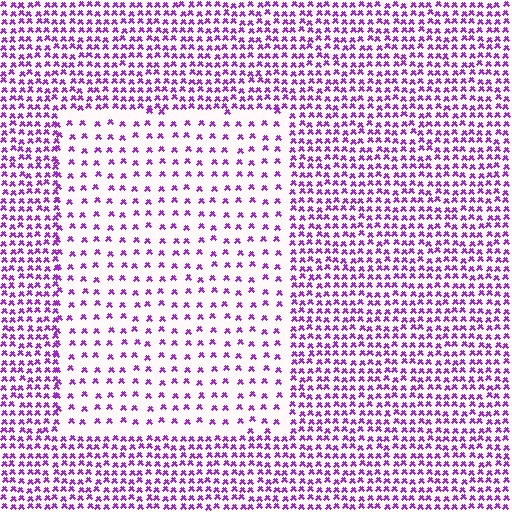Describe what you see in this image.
The image contains small purple elements arranged at two different densities. A rectangle-shaped region is visible where the elements are less densely packed than the surrounding area.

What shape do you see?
I see a rectangle.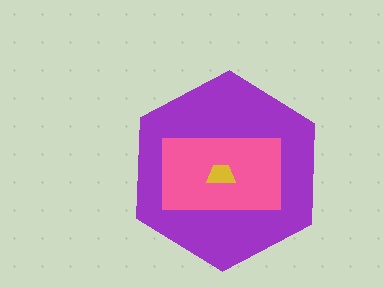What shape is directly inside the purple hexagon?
The pink rectangle.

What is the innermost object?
The yellow trapezoid.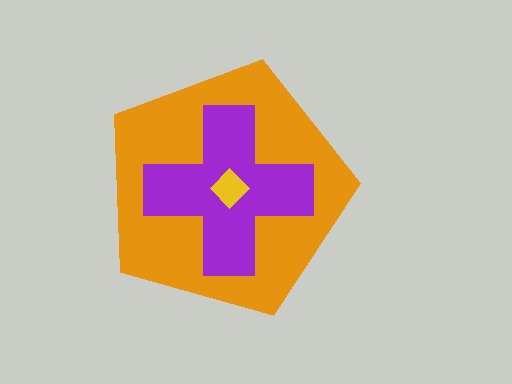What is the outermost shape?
The orange pentagon.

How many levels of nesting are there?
3.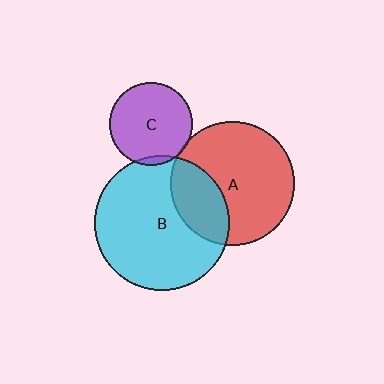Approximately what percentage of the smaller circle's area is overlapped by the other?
Approximately 30%.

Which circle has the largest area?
Circle B (cyan).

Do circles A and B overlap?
Yes.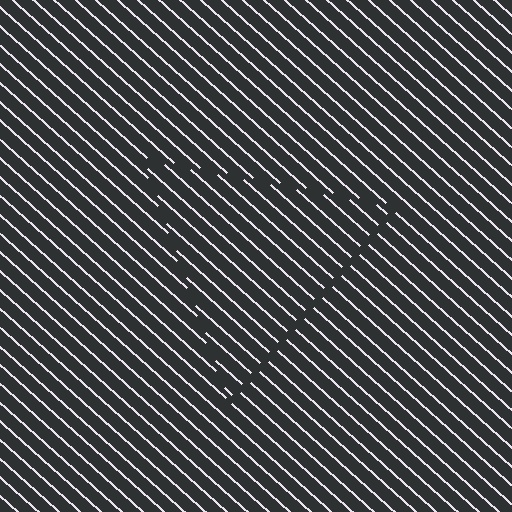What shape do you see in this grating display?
An illusory triangle. The interior of the shape contains the same grating, shifted by half a period — the contour is defined by the phase discontinuity where line-ends from the inner and outer gratings abut.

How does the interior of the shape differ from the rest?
The interior of the shape contains the same grating, shifted by half a period — the contour is defined by the phase discontinuity where line-ends from the inner and outer gratings abut.